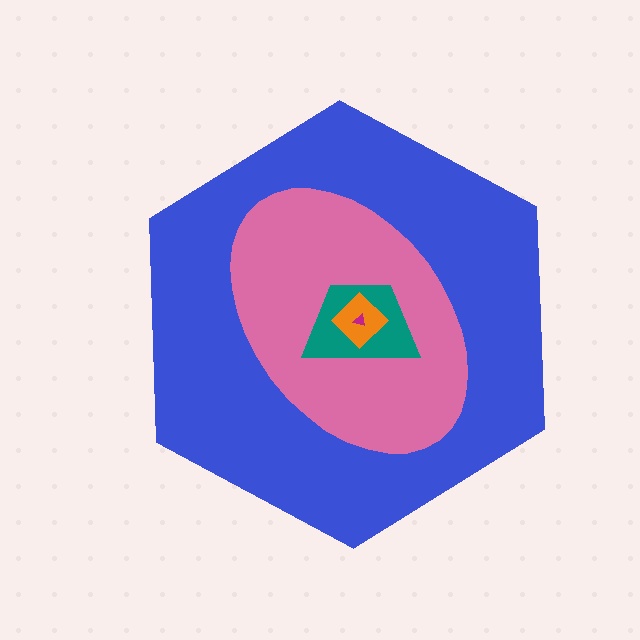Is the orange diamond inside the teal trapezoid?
Yes.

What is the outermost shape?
The blue hexagon.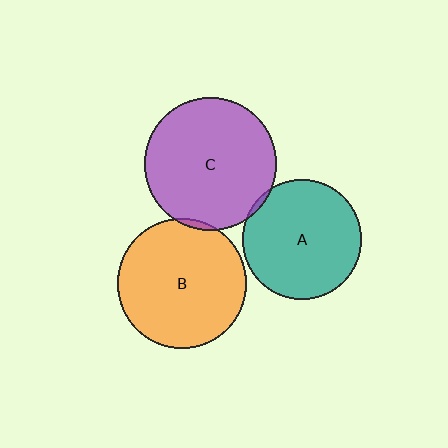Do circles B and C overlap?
Yes.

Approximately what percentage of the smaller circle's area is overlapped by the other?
Approximately 5%.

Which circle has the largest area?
Circle C (purple).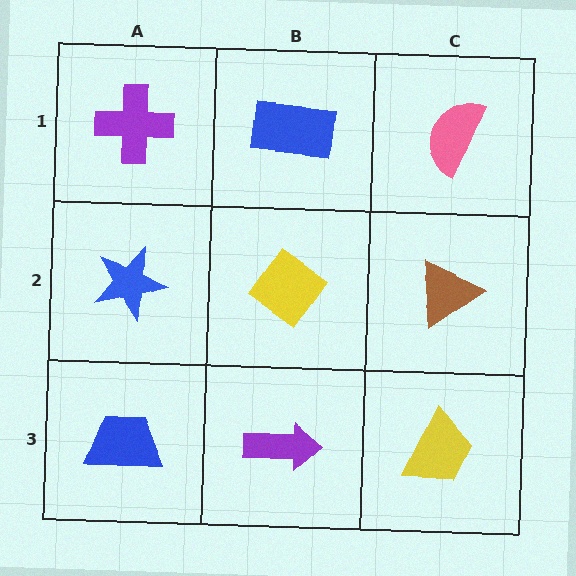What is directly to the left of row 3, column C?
A purple arrow.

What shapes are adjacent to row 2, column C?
A pink semicircle (row 1, column C), a yellow trapezoid (row 3, column C), a yellow diamond (row 2, column B).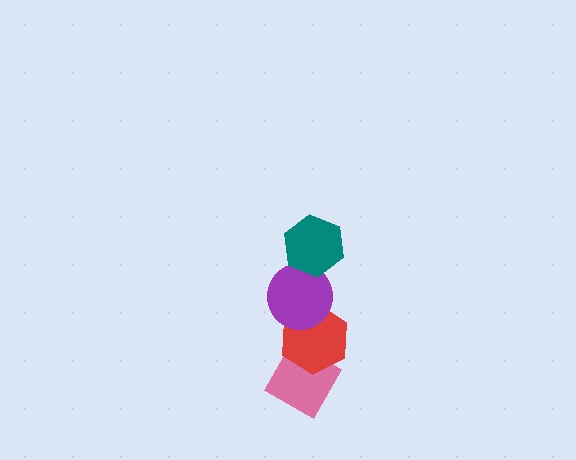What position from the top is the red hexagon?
The red hexagon is 3rd from the top.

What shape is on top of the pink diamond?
The red hexagon is on top of the pink diamond.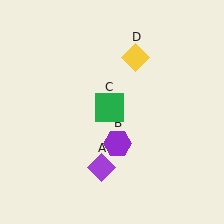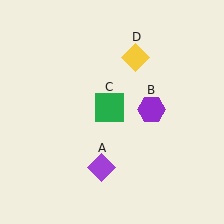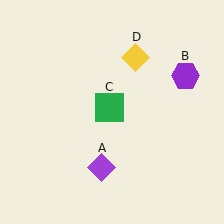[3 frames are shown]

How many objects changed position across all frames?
1 object changed position: purple hexagon (object B).